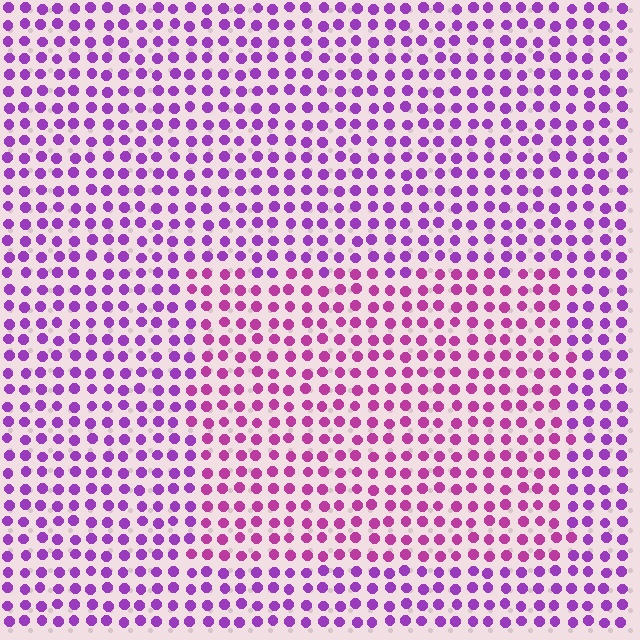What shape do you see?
I see a rectangle.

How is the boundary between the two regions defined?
The boundary is defined purely by a slight shift in hue (about 29 degrees). Spacing, size, and orientation are identical on both sides.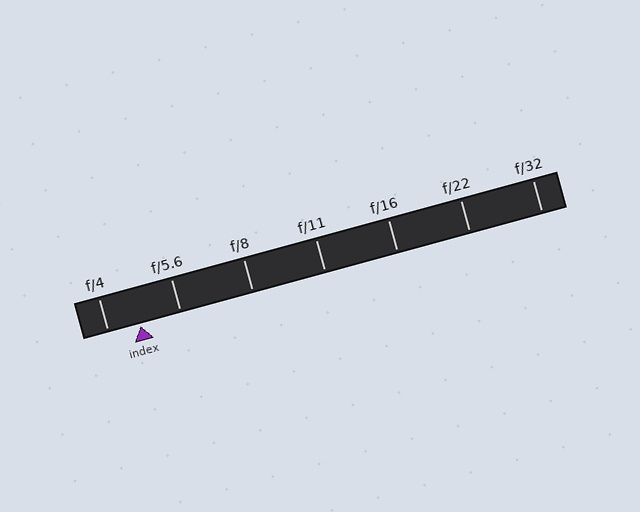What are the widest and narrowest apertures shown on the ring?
The widest aperture shown is f/4 and the narrowest is f/32.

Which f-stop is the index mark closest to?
The index mark is closest to f/4.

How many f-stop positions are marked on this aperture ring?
There are 7 f-stop positions marked.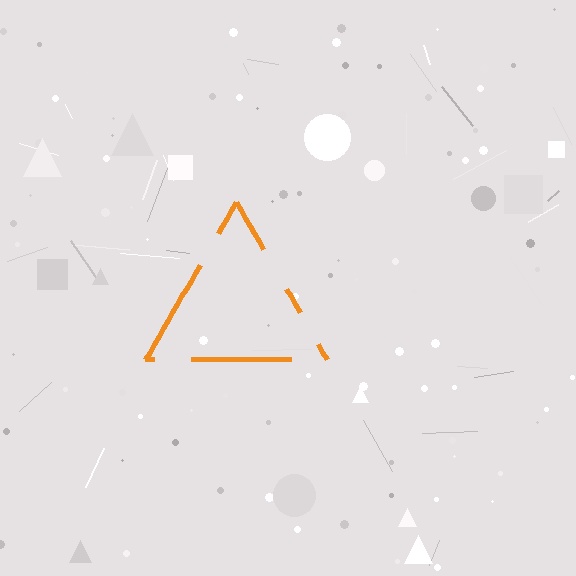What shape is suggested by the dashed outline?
The dashed outline suggests a triangle.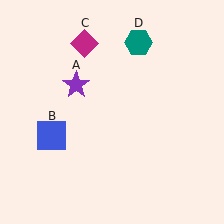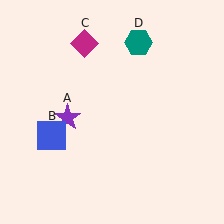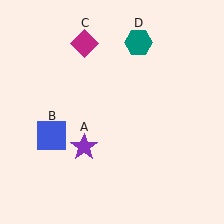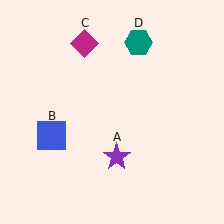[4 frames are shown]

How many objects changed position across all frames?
1 object changed position: purple star (object A).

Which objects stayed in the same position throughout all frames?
Blue square (object B) and magenta diamond (object C) and teal hexagon (object D) remained stationary.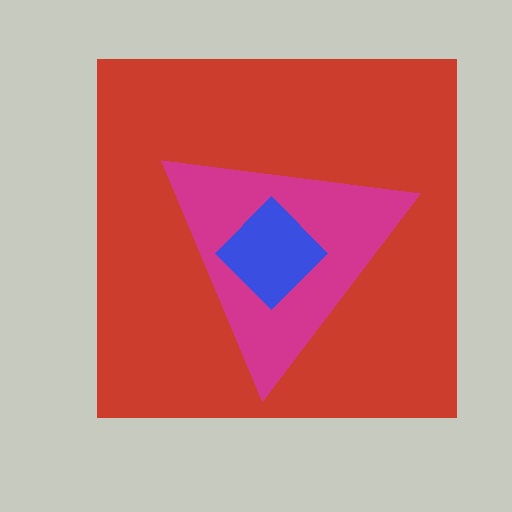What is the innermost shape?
The blue diamond.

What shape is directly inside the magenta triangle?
The blue diamond.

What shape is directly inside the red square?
The magenta triangle.